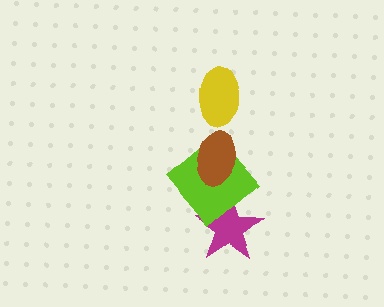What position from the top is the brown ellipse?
The brown ellipse is 2nd from the top.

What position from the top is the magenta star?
The magenta star is 4th from the top.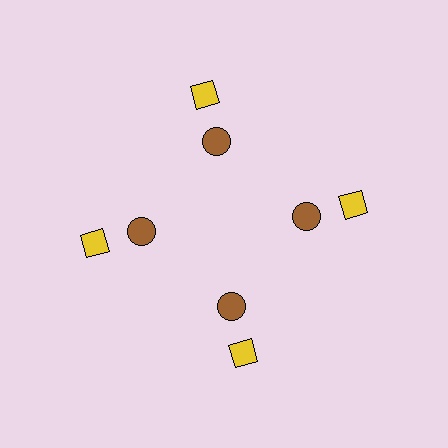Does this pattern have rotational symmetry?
Yes, this pattern has 4-fold rotational symmetry. It looks the same after rotating 90 degrees around the center.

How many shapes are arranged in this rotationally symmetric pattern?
There are 8 shapes, arranged in 4 groups of 2.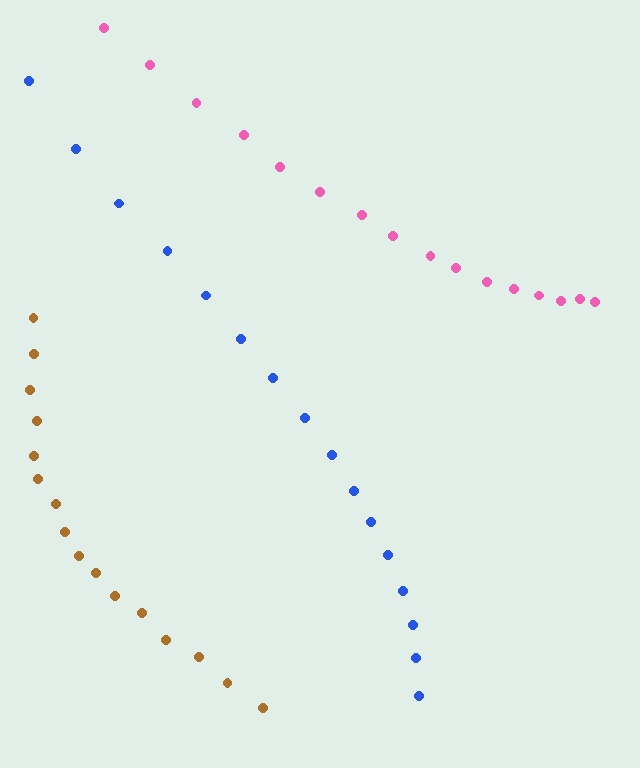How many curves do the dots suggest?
There are 3 distinct paths.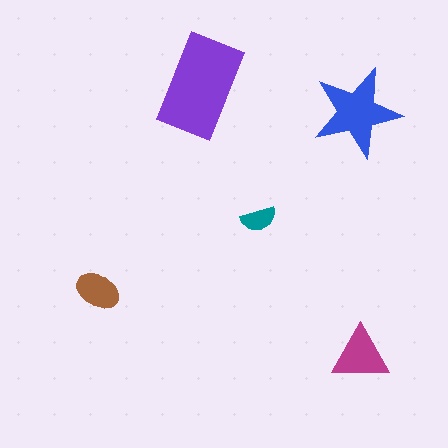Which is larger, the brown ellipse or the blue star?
The blue star.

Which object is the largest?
The purple rectangle.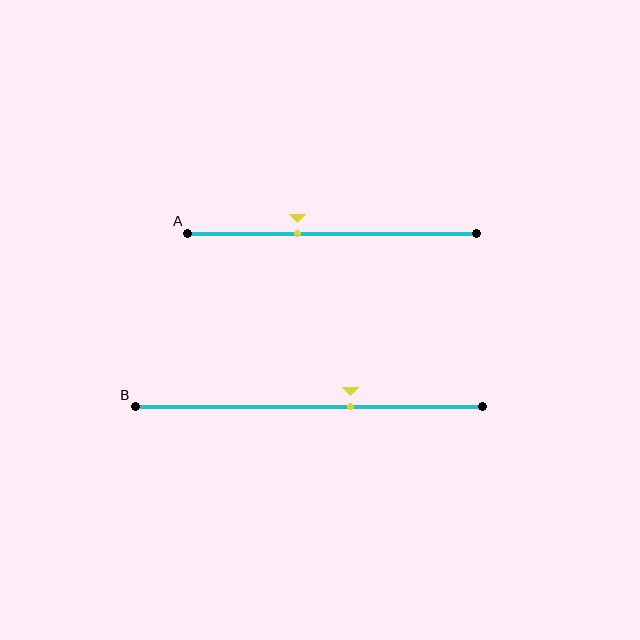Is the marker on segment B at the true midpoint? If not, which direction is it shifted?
No, the marker on segment B is shifted to the right by about 12% of the segment length.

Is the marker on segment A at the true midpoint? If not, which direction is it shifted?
No, the marker on segment A is shifted to the left by about 12% of the segment length.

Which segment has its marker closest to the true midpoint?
Segment B has its marker closest to the true midpoint.